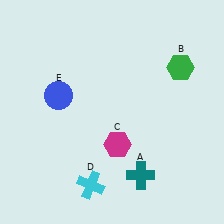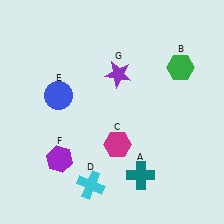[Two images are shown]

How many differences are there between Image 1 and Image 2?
There are 2 differences between the two images.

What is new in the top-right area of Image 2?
A purple star (G) was added in the top-right area of Image 2.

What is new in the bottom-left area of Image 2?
A purple hexagon (F) was added in the bottom-left area of Image 2.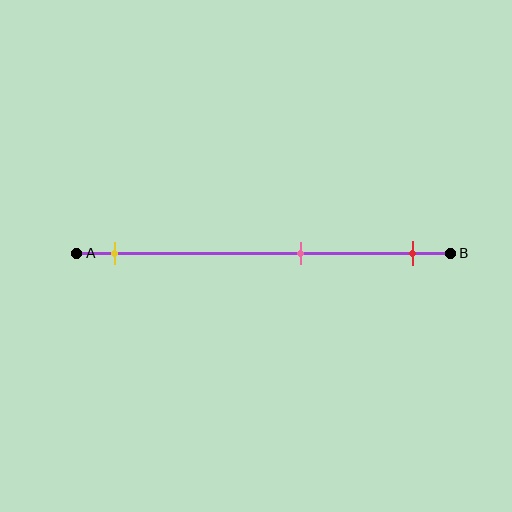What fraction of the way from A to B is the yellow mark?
The yellow mark is approximately 10% (0.1) of the way from A to B.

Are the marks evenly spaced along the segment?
No, the marks are not evenly spaced.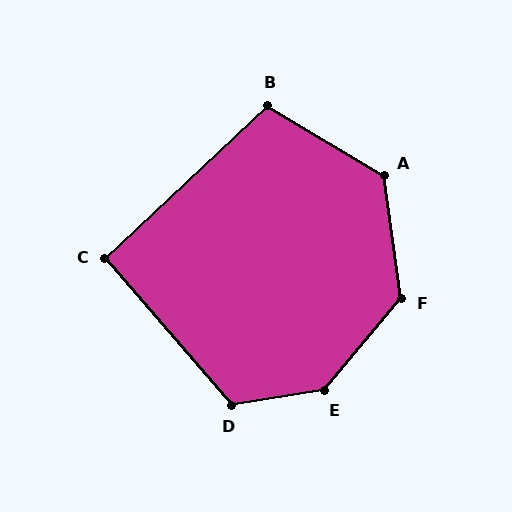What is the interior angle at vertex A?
Approximately 129 degrees (obtuse).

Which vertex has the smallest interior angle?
C, at approximately 92 degrees.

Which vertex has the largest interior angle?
E, at approximately 138 degrees.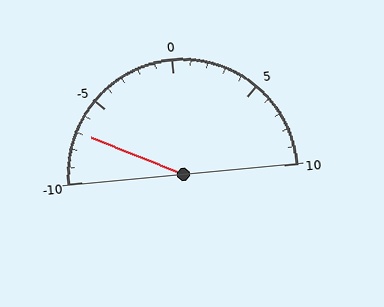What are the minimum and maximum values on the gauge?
The gauge ranges from -10 to 10.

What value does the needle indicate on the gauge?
The needle indicates approximately -7.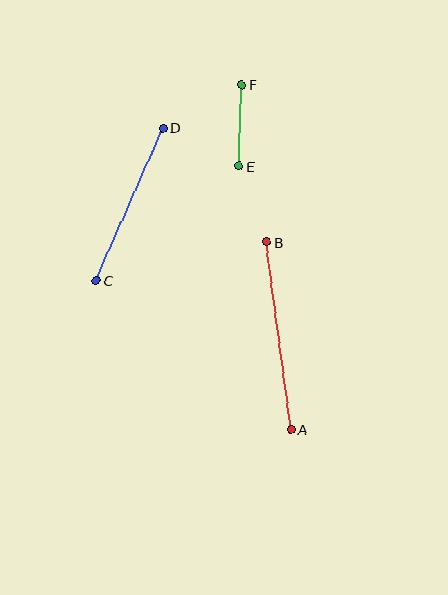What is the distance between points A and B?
The distance is approximately 189 pixels.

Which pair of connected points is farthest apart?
Points A and B are farthest apart.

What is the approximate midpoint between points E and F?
The midpoint is at approximately (241, 125) pixels.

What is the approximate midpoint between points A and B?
The midpoint is at approximately (279, 336) pixels.